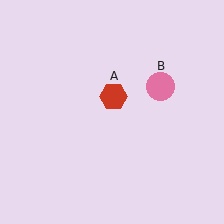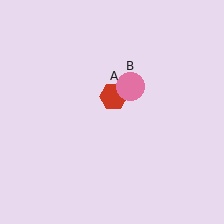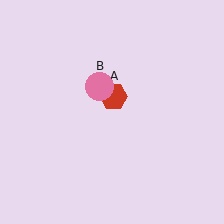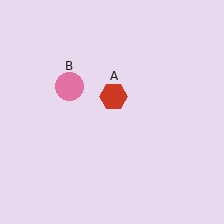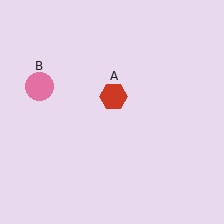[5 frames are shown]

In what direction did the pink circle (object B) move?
The pink circle (object B) moved left.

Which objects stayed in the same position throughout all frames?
Red hexagon (object A) remained stationary.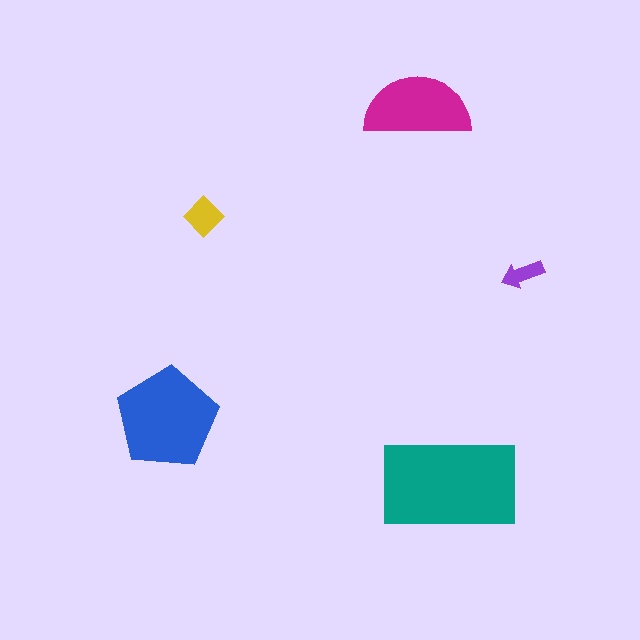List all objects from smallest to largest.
The purple arrow, the yellow diamond, the magenta semicircle, the blue pentagon, the teal rectangle.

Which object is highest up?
The magenta semicircle is topmost.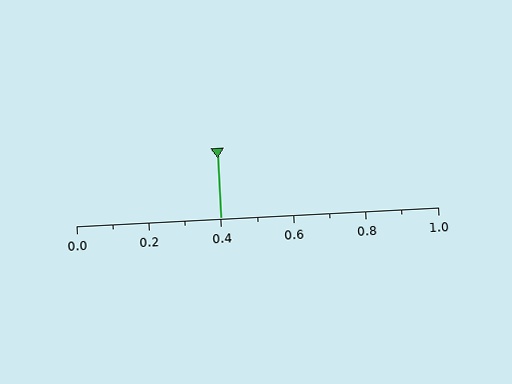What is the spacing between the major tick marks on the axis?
The major ticks are spaced 0.2 apart.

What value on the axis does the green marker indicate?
The marker indicates approximately 0.4.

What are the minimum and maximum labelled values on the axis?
The axis runs from 0.0 to 1.0.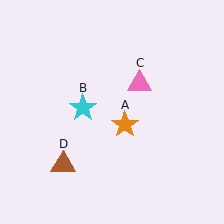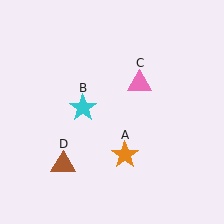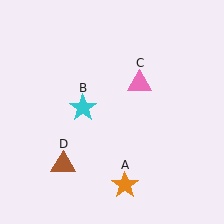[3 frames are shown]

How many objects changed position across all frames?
1 object changed position: orange star (object A).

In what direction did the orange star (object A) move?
The orange star (object A) moved down.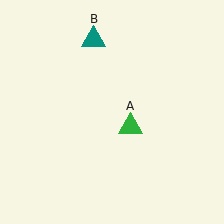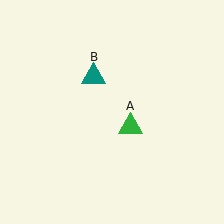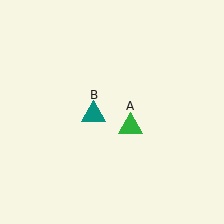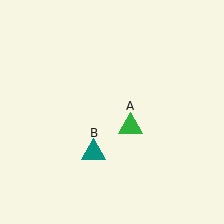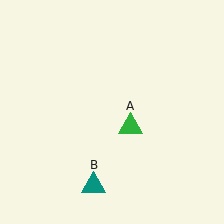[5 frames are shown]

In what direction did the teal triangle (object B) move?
The teal triangle (object B) moved down.